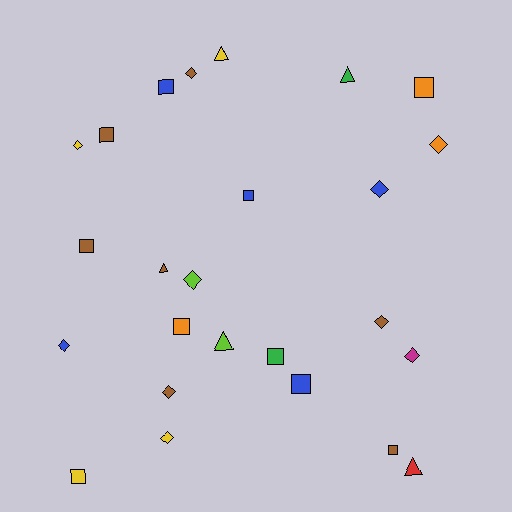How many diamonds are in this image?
There are 10 diamonds.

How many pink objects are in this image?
There are no pink objects.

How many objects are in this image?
There are 25 objects.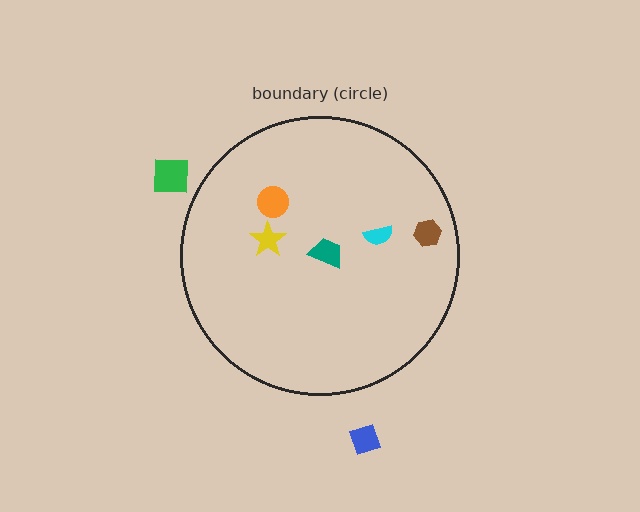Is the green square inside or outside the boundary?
Outside.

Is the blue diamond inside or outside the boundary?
Outside.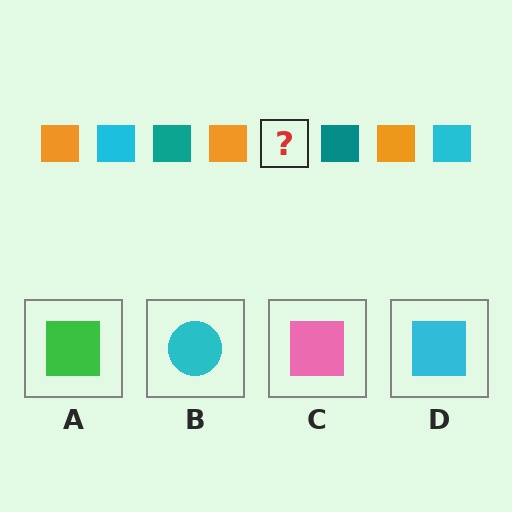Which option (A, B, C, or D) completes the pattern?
D.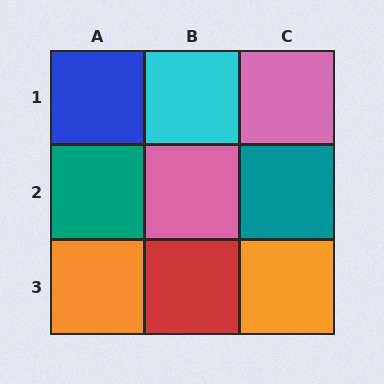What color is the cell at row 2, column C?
Teal.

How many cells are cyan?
1 cell is cyan.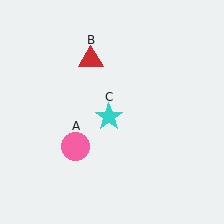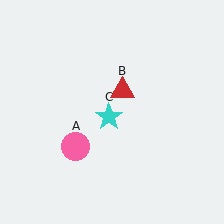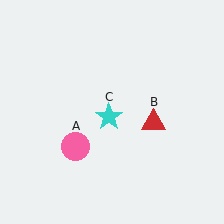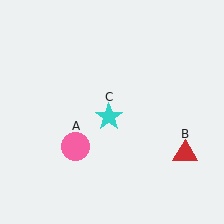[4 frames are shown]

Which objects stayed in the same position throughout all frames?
Pink circle (object A) and cyan star (object C) remained stationary.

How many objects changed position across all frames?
1 object changed position: red triangle (object B).